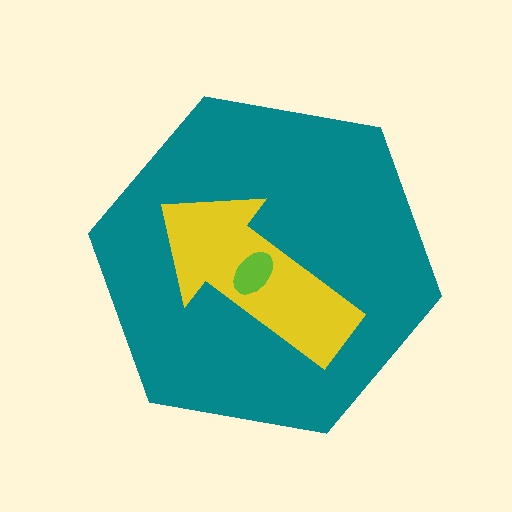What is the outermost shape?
The teal hexagon.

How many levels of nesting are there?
3.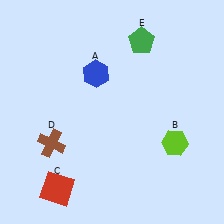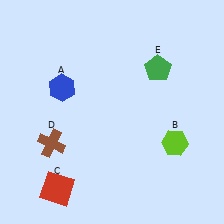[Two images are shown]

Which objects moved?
The objects that moved are: the blue hexagon (A), the green pentagon (E).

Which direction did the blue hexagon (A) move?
The blue hexagon (A) moved left.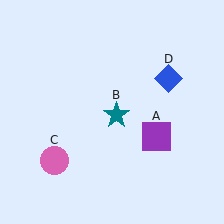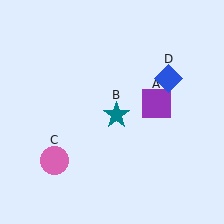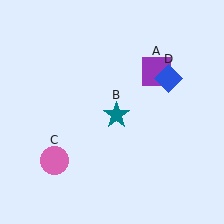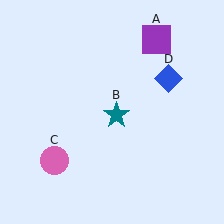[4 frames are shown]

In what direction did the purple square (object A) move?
The purple square (object A) moved up.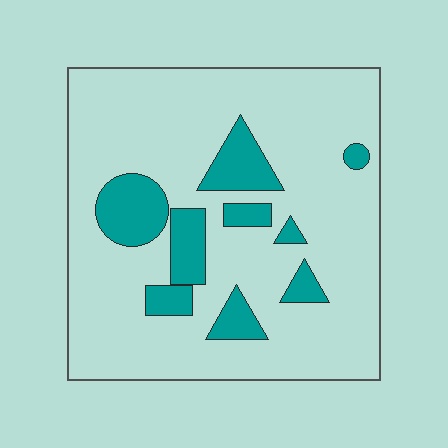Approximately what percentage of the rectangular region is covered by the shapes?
Approximately 20%.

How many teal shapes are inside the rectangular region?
9.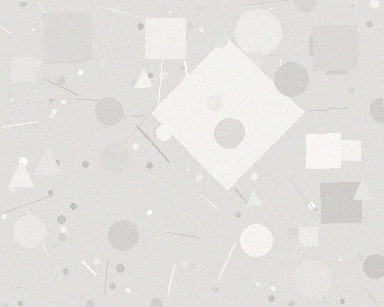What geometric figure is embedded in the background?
A diamond is embedded in the background.